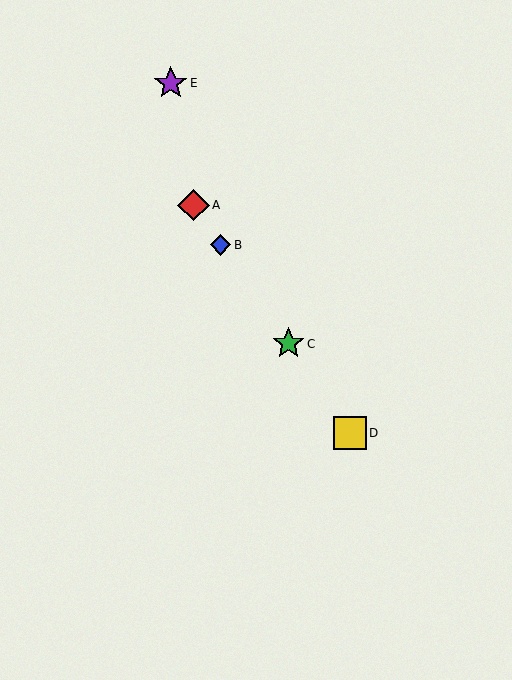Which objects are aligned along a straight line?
Objects A, B, C, D are aligned along a straight line.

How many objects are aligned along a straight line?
4 objects (A, B, C, D) are aligned along a straight line.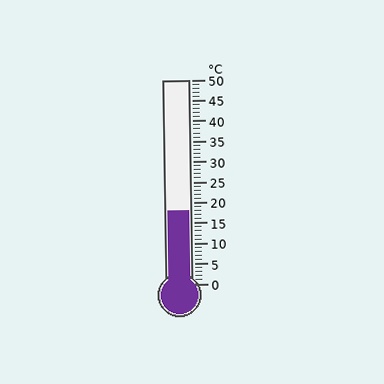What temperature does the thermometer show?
The thermometer shows approximately 18°C.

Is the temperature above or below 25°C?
The temperature is below 25°C.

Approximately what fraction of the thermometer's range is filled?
The thermometer is filled to approximately 35% of its range.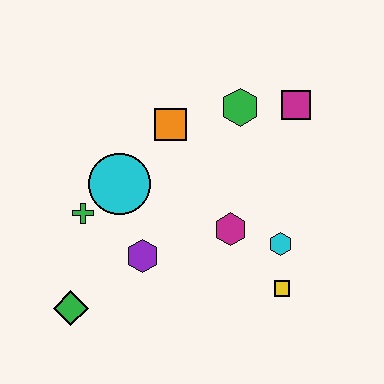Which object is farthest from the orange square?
The green diamond is farthest from the orange square.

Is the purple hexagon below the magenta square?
Yes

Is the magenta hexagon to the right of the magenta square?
No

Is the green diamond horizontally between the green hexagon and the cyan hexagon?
No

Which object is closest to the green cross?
The cyan circle is closest to the green cross.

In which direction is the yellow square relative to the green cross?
The yellow square is to the right of the green cross.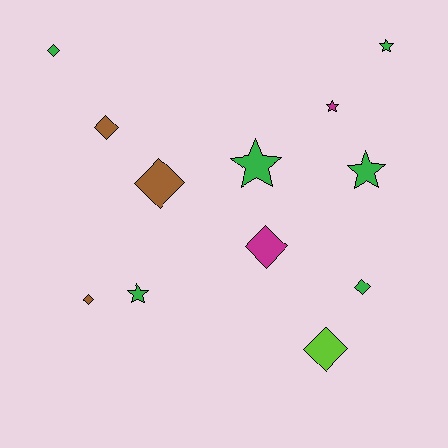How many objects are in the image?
There are 12 objects.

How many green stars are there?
There are 4 green stars.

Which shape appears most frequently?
Diamond, with 7 objects.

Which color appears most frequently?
Green, with 6 objects.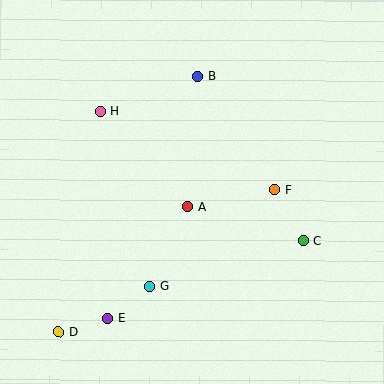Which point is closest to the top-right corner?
Point B is closest to the top-right corner.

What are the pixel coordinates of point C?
Point C is at (303, 241).